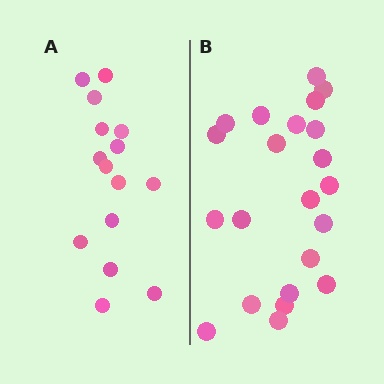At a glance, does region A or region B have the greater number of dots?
Region B (the right region) has more dots.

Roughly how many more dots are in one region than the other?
Region B has roughly 8 or so more dots than region A.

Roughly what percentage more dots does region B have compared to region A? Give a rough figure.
About 45% more.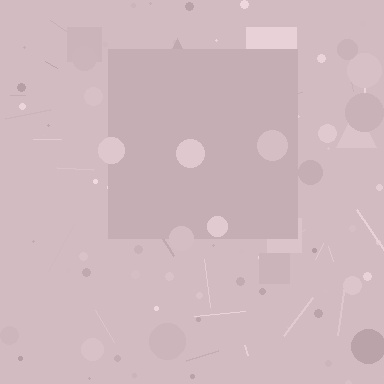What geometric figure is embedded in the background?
A square is embedded in the background.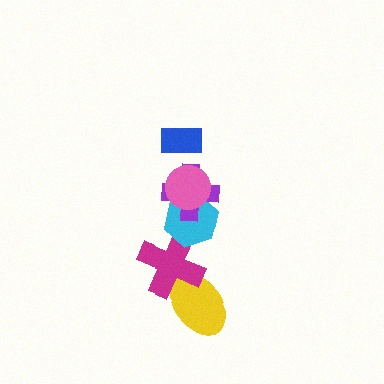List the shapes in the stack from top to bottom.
From top to bottom: the blue rectangle, the pink circle, the purple cross, the cyan hexagon, the magenta cross, the yellow ellipse.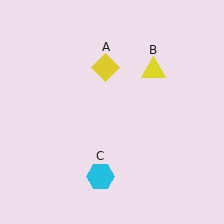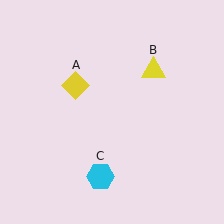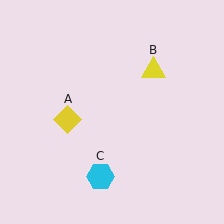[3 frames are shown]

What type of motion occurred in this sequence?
The yellow diamond (object A) rotated counterclockwise around the center of the scene.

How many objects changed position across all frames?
1 object changed position: yellow diamond (object A).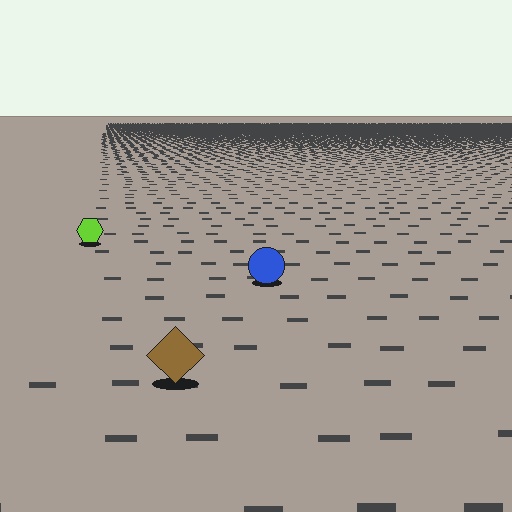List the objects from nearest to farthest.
From nearest to farthest: the brown diamond, the blue circle, the lime hexagon.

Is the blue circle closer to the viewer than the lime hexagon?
Yes. The blue circle is closer — you can tell from the texture gradient: the ground texture is coarser near it.